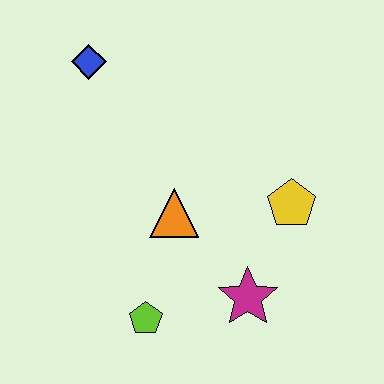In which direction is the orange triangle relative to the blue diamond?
The orange triangle is below the blue diamond.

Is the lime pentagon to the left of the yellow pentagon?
Yes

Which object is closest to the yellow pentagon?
The magenta star is closest to the yellow pentagon.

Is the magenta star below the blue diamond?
Yes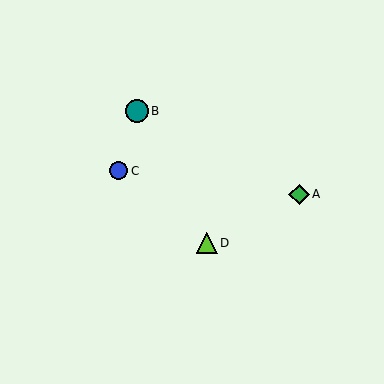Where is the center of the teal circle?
The center of the teal circle is at (137, 111).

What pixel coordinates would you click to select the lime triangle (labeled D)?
Click at (207, 243) to select the lime triangle D.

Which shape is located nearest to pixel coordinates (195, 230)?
The lime triangle (labeled D) at (207, 243) is nearest to that location.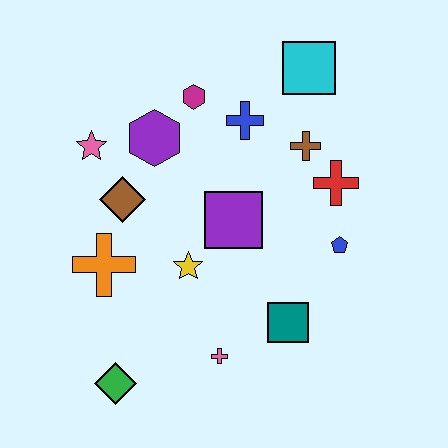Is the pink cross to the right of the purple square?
No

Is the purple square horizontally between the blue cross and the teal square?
No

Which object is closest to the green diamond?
The pink cross is closest to the green diamond.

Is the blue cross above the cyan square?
No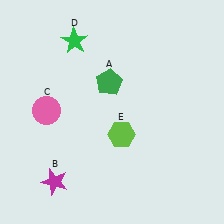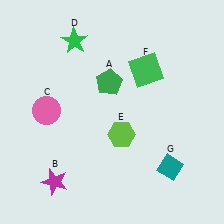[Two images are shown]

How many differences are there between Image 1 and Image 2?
There are 2 differences between the two images.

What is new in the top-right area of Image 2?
A green square (F) was added in the top-right area of Image 2.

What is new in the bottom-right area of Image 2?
A teal diamond (G) was added in the bottom-right area of Image 2.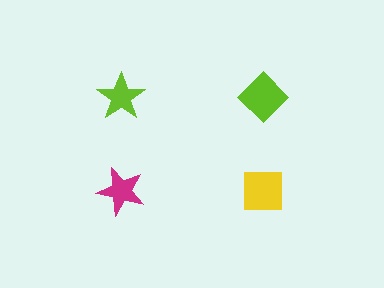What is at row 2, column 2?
A yellow square.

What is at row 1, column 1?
A lime star.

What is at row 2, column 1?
A magenta star.